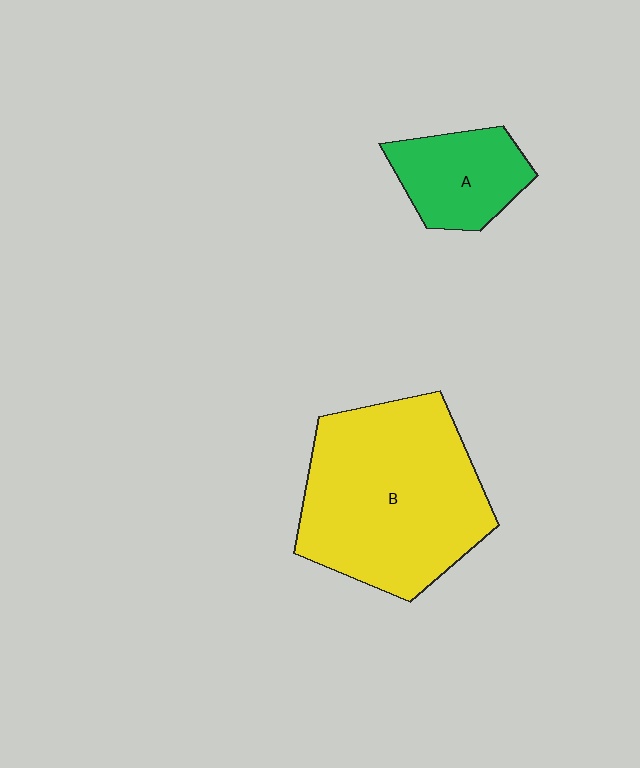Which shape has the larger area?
Shape B (yellow).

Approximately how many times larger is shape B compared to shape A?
Approximately 2.6 times.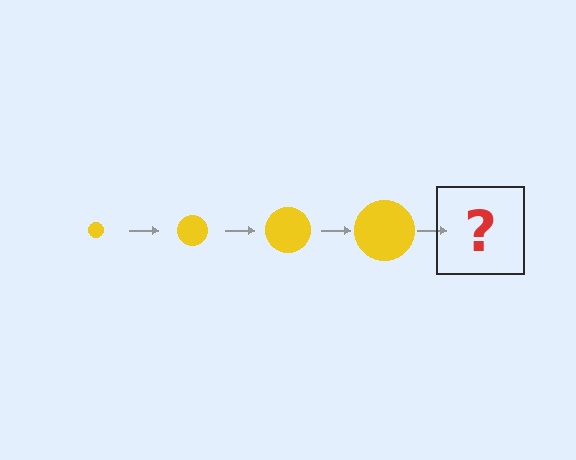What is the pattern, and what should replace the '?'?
The pattern is that the circle gets progressively larger each step. The '?' should be a yellow circle, larger than the previous one.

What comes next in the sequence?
The next element should be a yellow circle, larger than the previous one.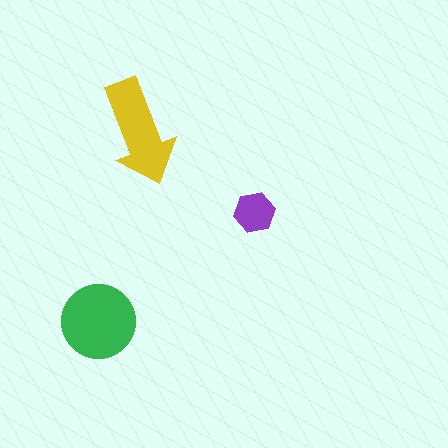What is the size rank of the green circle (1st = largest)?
1st.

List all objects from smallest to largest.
The purple hexagon, the yellow arrow, the green circle.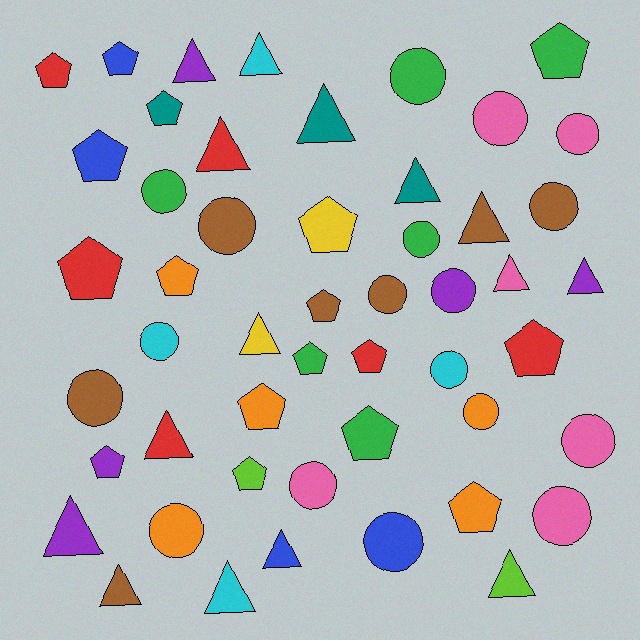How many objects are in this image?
There are 50 objects.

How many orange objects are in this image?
There are 5 orange objects.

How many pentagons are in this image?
There are 17 pentagons.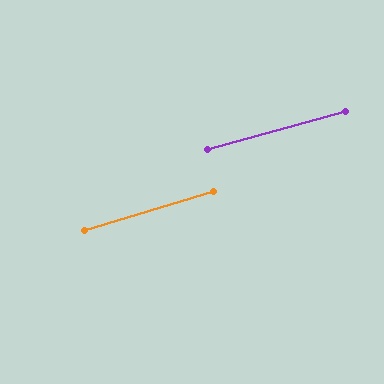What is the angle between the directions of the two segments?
Approximately 1 degree.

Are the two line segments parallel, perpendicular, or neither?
Parallel — their directions differ by only 1.5°.